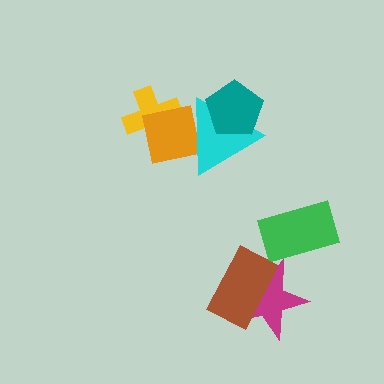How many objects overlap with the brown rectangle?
1 object overlaps with the brown rectangle.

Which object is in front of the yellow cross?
The orange square is in front of the yellow cross.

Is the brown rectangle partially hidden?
No, no other shape covers it.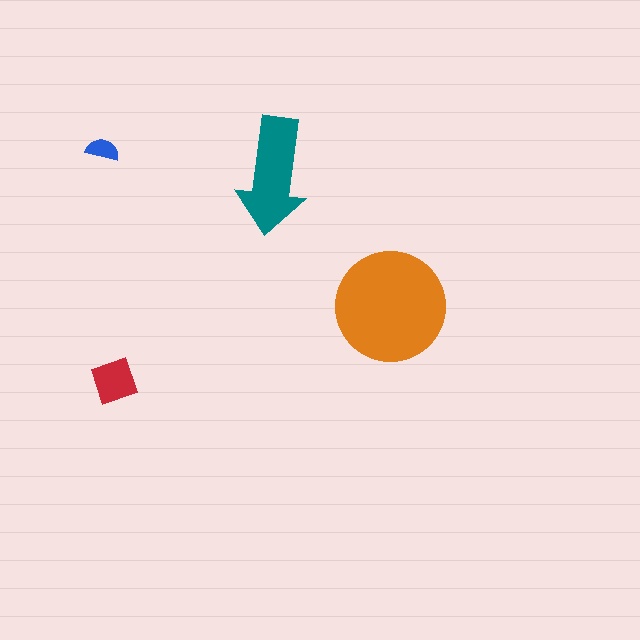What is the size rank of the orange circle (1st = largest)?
1st.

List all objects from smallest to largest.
The blue semicircle, the red diamond, the teal arrow, the orange circle.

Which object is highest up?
The blue semicircle is topmost.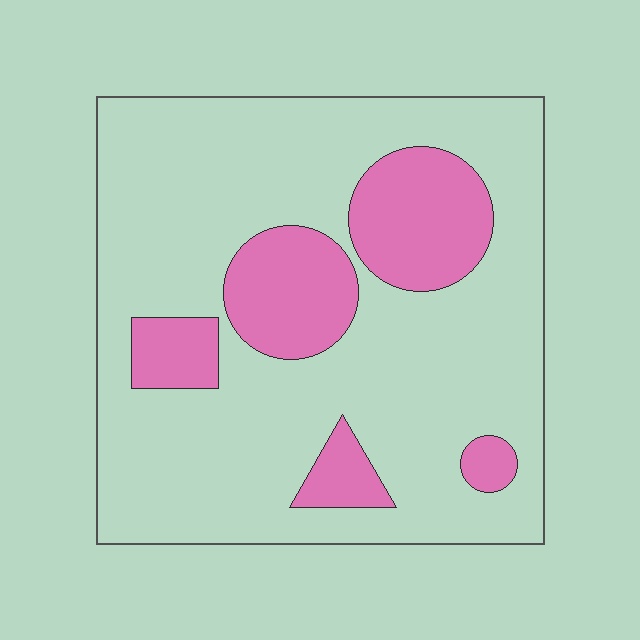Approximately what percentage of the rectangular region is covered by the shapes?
Approximately 20%.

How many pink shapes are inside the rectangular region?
5.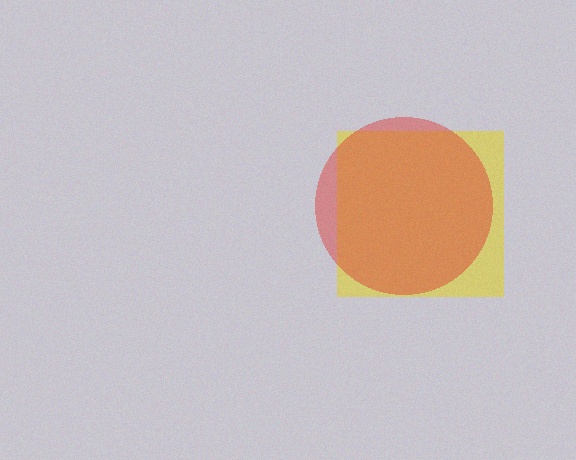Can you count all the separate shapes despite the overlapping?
Yes, there are 2 separate shapes.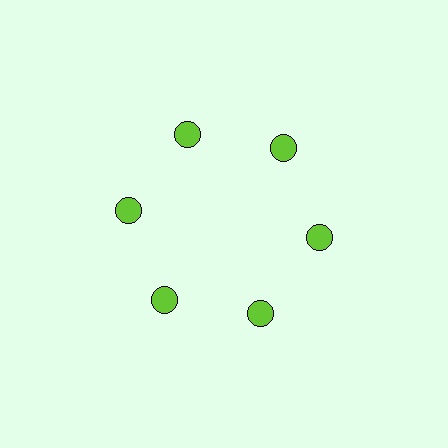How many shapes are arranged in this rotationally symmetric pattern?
There are 6 shapes, arranged in 6 groups of 1.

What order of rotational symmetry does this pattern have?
This pattern has 6-fold rotational symmetry.